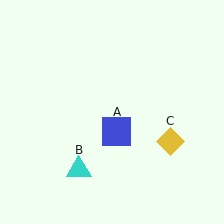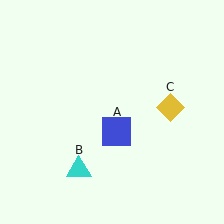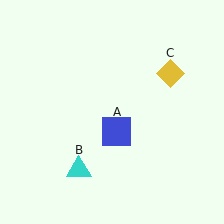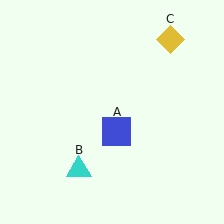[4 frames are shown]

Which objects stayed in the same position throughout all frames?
Blue square (object A) and cyan triangle (object B) remained stationary.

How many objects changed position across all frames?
1 object changed position: yellow diamond (object C).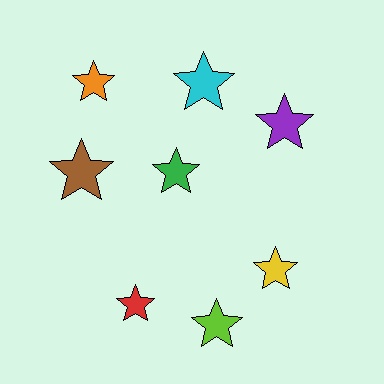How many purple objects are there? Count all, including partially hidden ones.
There is 1 purple object.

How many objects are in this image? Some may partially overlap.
There are 8 objects.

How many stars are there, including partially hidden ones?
There are 8 stars.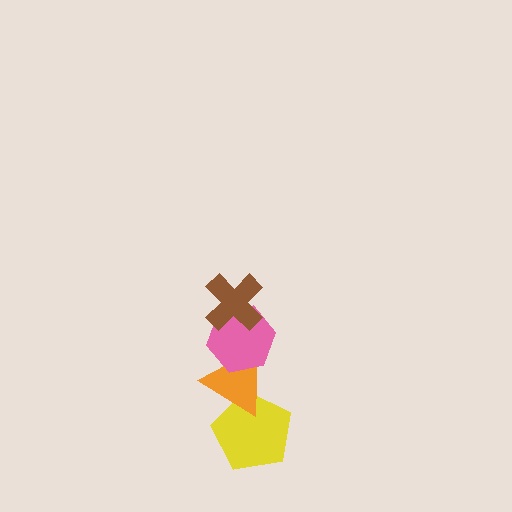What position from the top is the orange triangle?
The orange triangle is 3rd from the top.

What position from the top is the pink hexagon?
The pink hexagon is 2nd from the top.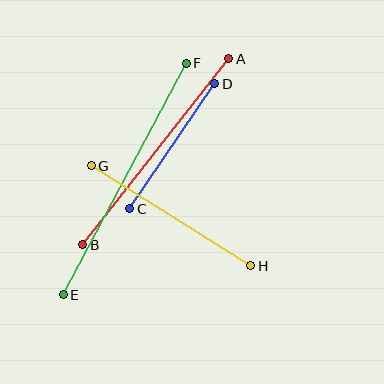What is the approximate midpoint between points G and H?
The midpoint is at approximately (171, 216) pixels.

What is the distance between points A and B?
The distance is approximately 237 pixels.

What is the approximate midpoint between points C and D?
The midpoint is at approximately (172, 146) pixels.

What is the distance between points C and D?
The distance is approximately 151 pixels.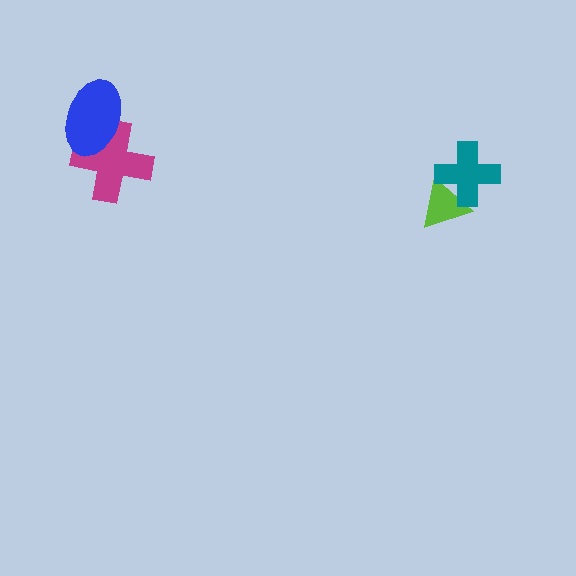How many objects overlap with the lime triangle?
1 object overlaps with the lime triangle.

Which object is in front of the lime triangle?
The teal cross is in front of the lime triangle.